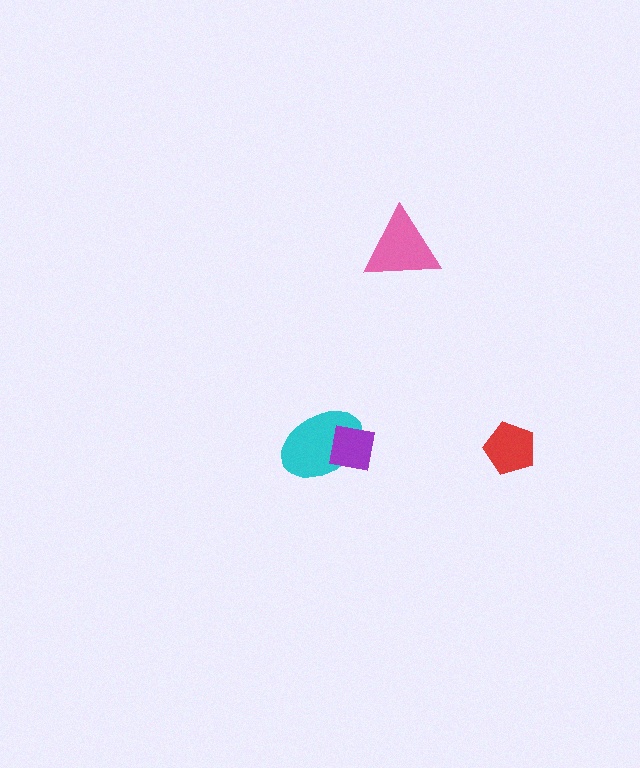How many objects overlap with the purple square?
1 object overlaps with the purple square.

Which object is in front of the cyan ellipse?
The purple square is in front of the cyan ellipse.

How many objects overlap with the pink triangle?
0 objects overlap with the pink triangle.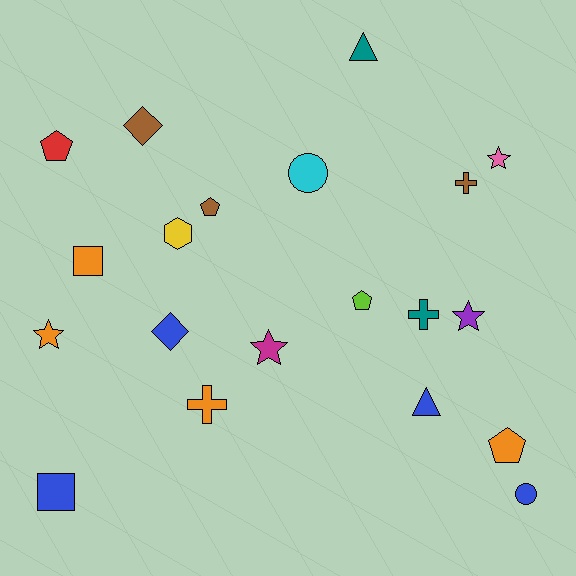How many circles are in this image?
There are 2 circles.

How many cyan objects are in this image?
There is 1 cyan object.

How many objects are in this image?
There are 20 objects.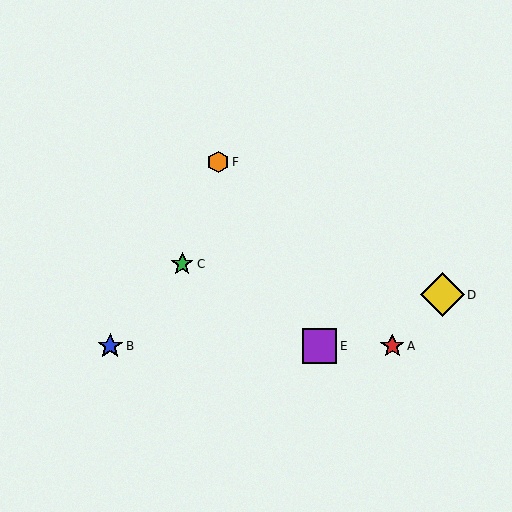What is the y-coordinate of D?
Object D is at y≈295.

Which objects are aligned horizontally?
Objects A, B, E are aligned horizontally.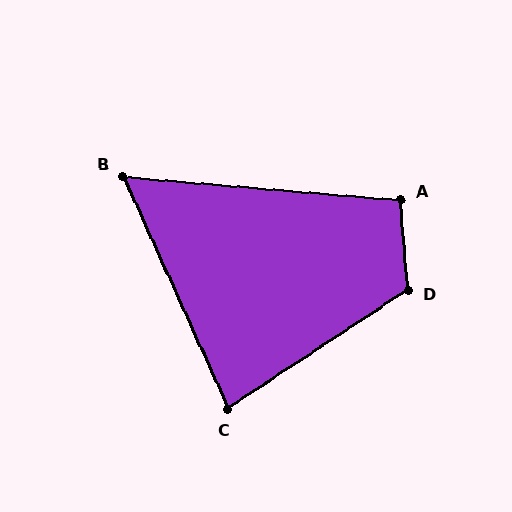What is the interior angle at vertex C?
Approximately 81 degrees (acute).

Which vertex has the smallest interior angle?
B, at approximately 61 degrees.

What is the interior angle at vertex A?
Approximately 99 degrees (obtuse).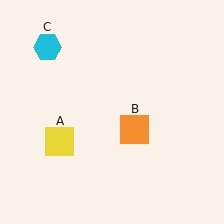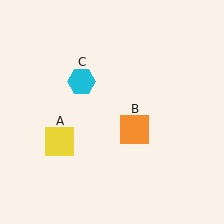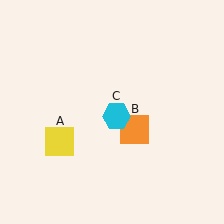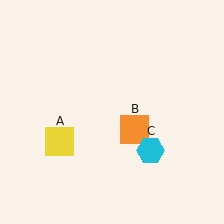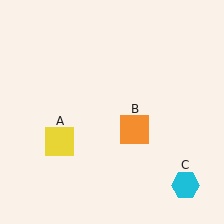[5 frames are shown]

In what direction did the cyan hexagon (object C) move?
The cyan hexagon (object C) moved down and to the right.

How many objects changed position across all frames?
1 object changed position: cyan hexagon (object C).